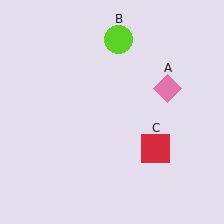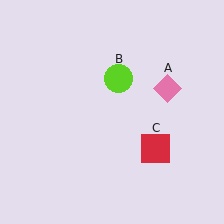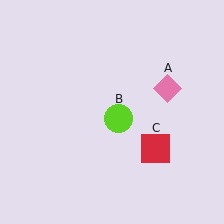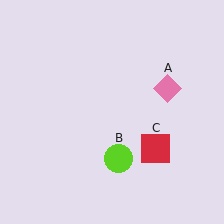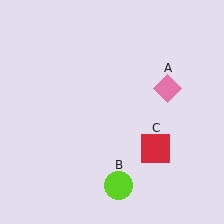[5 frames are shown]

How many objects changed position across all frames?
1 object changed position: lime circle (object B).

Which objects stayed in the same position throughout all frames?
Pink diamond (object A) and red square (object C) remained stationary.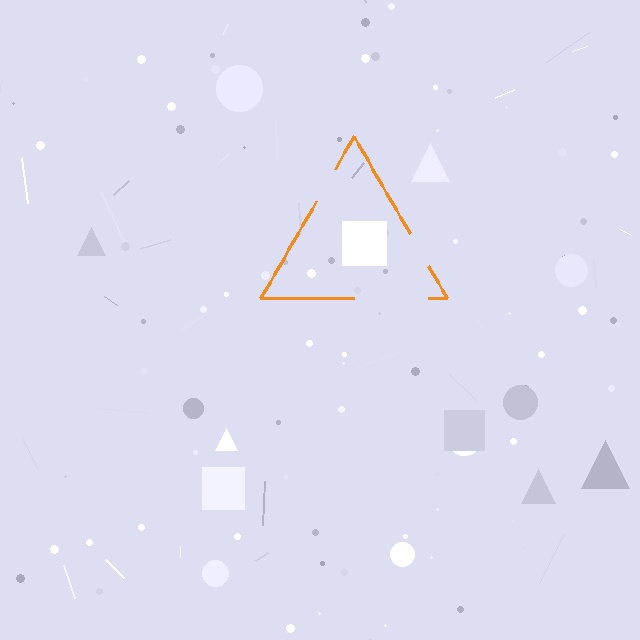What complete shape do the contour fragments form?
The contour fragments form a triangle.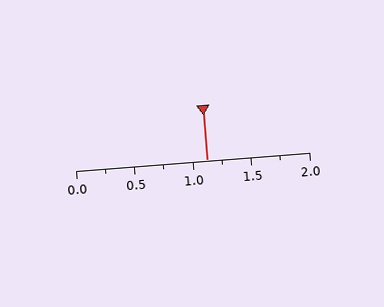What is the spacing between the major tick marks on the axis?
The major ticks are spaced 0.5 apart.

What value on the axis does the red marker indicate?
The marker indicates approximately 1.12.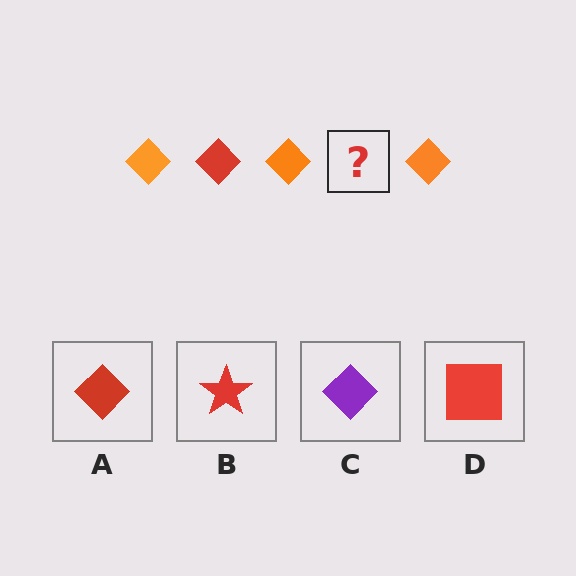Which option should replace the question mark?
Option A.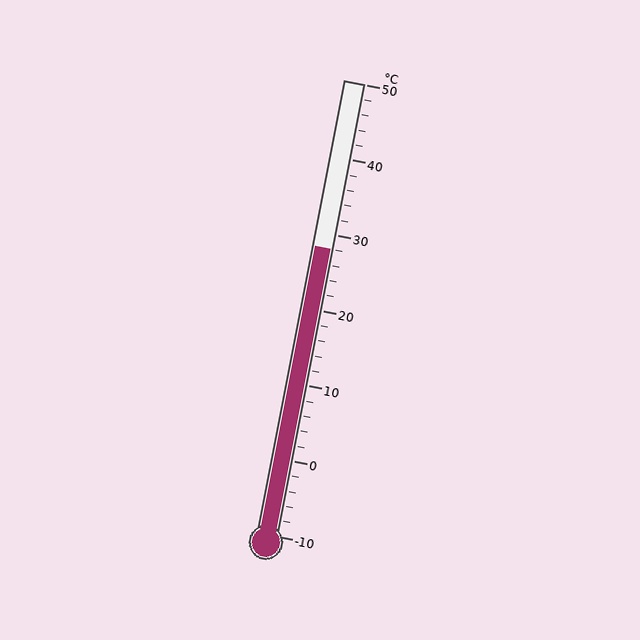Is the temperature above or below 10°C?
The temperature is above 10°C.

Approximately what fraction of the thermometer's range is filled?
The thermometer is filled to approximately 65% of its range.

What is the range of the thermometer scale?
The thermometer scale ranges from -10°C to 50°C.